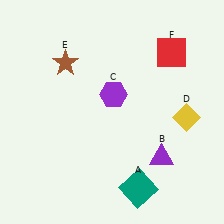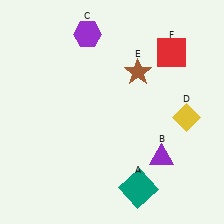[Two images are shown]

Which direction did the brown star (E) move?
The brown star (E) moved right.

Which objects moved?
The objects that moved are: the purple hexagon (C), the brown star (E).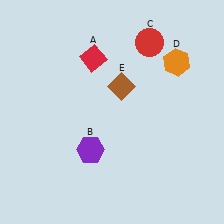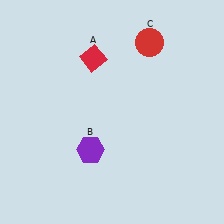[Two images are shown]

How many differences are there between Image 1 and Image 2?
There are 2 differences between the two images.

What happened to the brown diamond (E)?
The brown diamond (E) was removed in Image 2. It was in the top-right area of Image 1.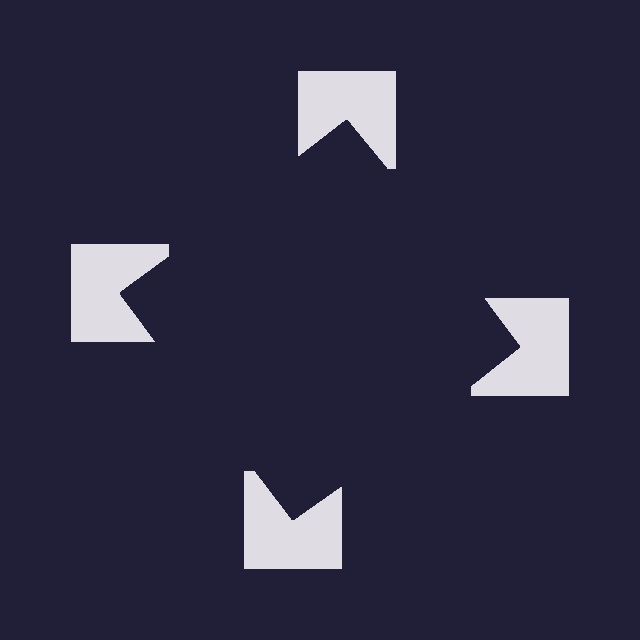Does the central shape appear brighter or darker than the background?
It typically appears slightly darker than the background, even though no actual brightness change is drawn.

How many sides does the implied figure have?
4 sides.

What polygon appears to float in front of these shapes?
An illusory square — its edges are inferred from the aligned wedge cuts in the notched squares, not physically drawn.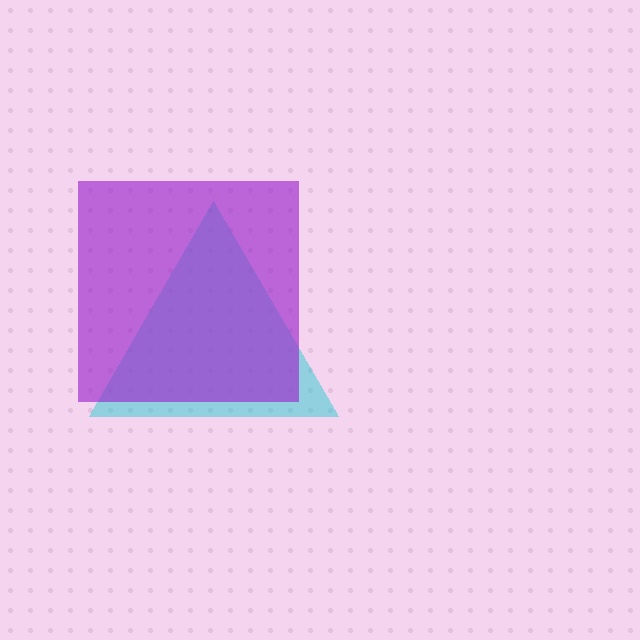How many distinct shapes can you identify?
There are 2 distinct shapes: a cyan triangle, a purple square.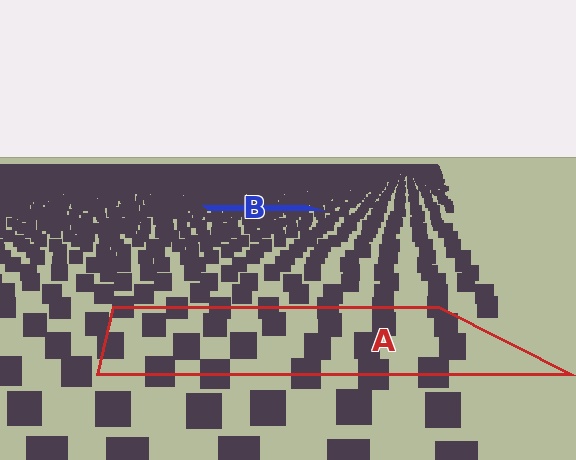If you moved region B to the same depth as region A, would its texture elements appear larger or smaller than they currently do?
They would appear larger. At a closer depth, the same texture elements are projected at a bigger on-screen size.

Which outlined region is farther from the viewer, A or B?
Region B is farther from the viewer — the texture elements inside it appear smaller and more densely packed.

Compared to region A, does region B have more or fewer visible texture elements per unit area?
Region B has more texture elements per unit area — they are packed more densely because it is farther away.